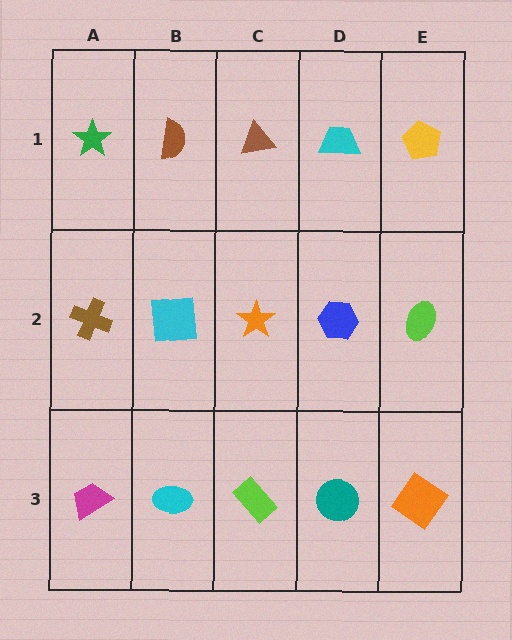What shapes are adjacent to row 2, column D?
A cyan trapezoid (row 1, column D), a teal circle (row 3, column D), an orange star (row 2, column C), a lime ellipse (row 2, column E).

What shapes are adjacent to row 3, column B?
A cyan square (row 2, column B), a magenta trapezoid (row 3, column A), a lime rectangle (row 3, column C).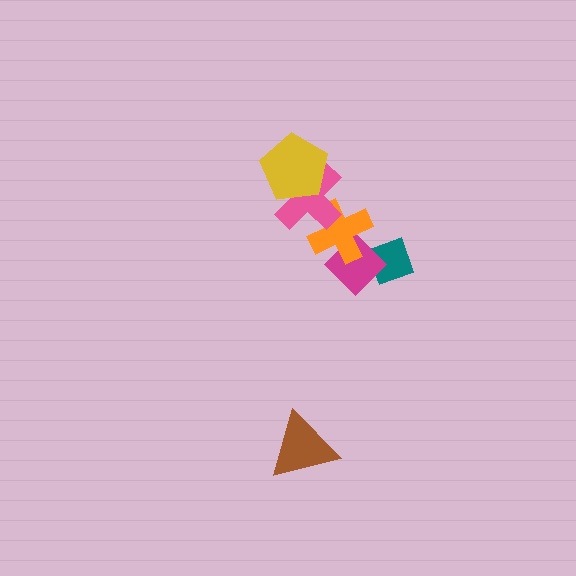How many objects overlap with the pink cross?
2 objects overlap with the pink cross.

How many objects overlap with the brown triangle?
0 objects overlap with the brown triangle.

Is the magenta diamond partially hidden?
Yes, it is partially covered by another shape.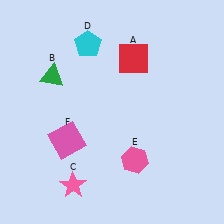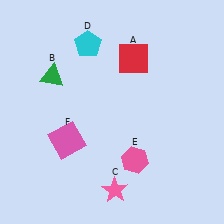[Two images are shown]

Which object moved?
The pink star (C) moved right.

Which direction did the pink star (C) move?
The pink star (C) moved right.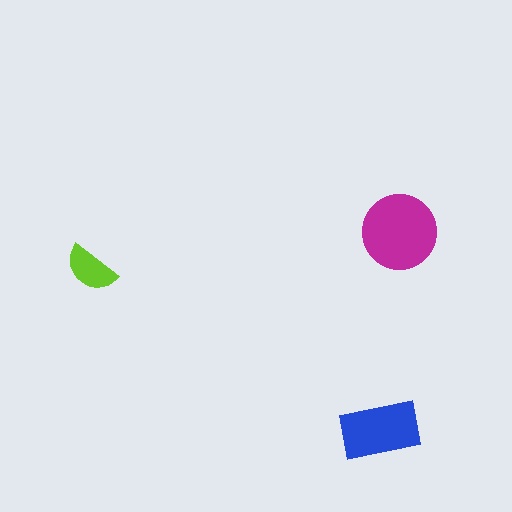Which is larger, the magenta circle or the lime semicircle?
The magenta circle.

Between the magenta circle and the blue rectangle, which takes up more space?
The magenta circle.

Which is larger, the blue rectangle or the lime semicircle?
The blue rectangle.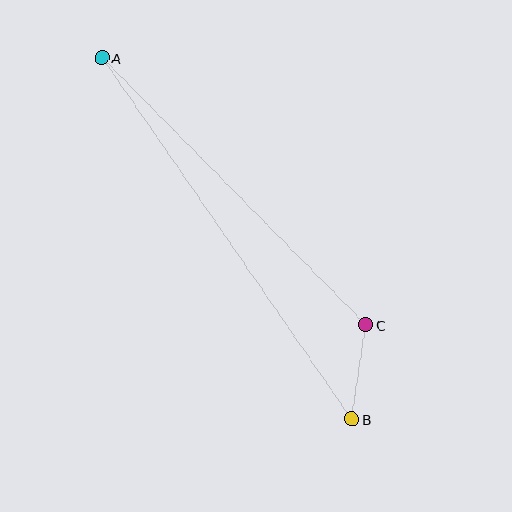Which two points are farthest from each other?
Points A and B are farthest from each other.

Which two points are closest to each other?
Points B and C are closest to each other.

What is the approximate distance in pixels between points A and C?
The distance between A and C is approximately 375 pixels.